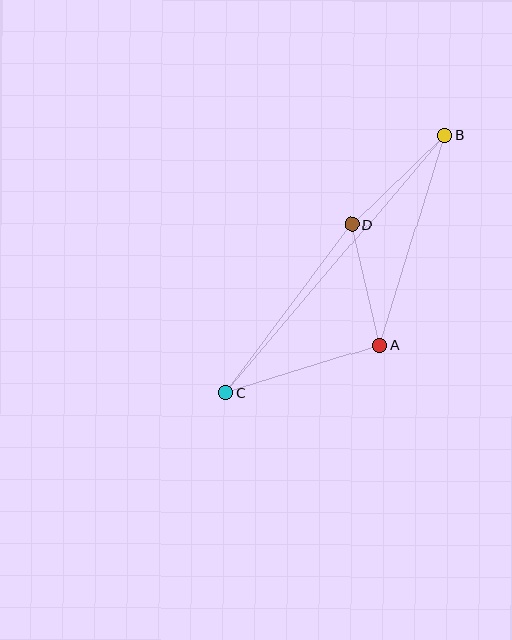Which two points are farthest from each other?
Points B and C are farthest from each other.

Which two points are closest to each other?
Points A and D are closest to each other.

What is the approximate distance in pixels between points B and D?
The distance between B and D is approximately 129 pixels.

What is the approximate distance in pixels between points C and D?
The distance between C and D is approximately 211 pixels.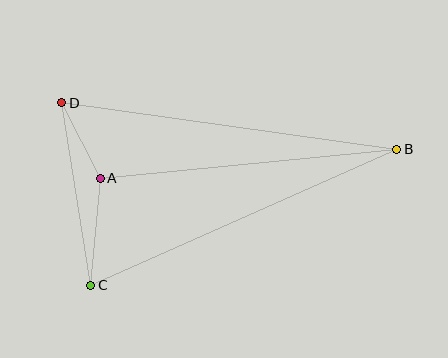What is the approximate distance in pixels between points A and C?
The distance between A and C is approximately 107 pixels.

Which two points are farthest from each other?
Points B and D are farthest from each other.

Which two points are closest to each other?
Points A and D are closest to each other.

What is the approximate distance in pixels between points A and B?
The distance between A and B is approximately 298 pixels.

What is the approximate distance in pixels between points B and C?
The distance between B and C is approximately 335 pixels.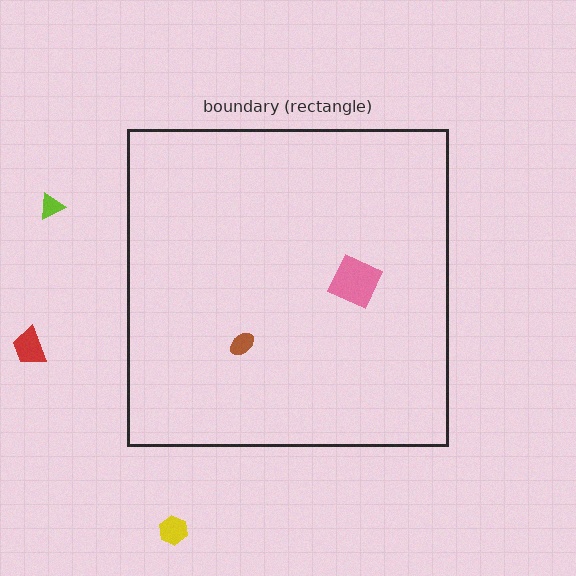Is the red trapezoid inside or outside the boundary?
Outside.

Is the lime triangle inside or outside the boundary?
Outside.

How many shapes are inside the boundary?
2 inside, 3 outside.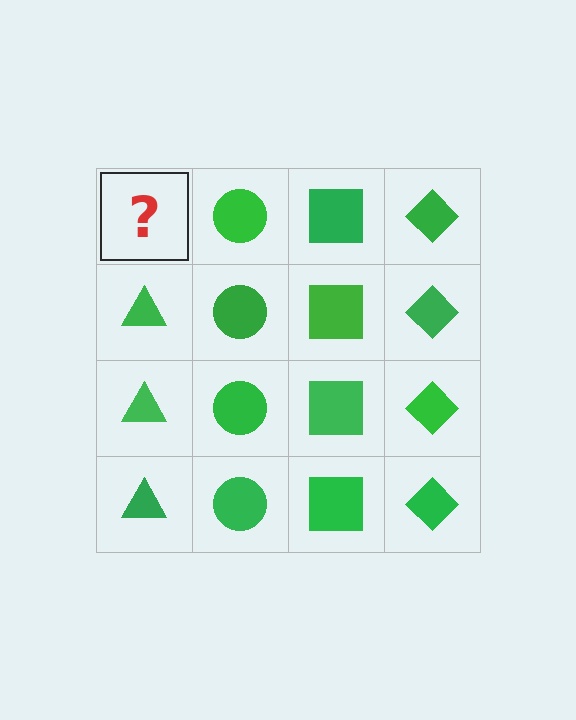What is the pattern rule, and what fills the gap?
The rule is that each column has a consistent shape. The gap should be filled with a green triangle.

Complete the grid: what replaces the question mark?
The question mark should be replaced with a green triangle.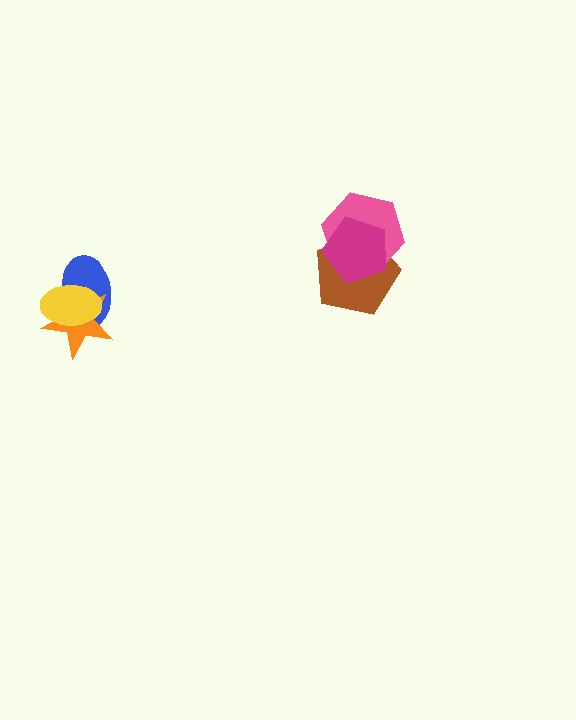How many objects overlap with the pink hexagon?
2 objects overlap with the pink hexagon.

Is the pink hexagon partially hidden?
Yes, it is partially covered by another shape.